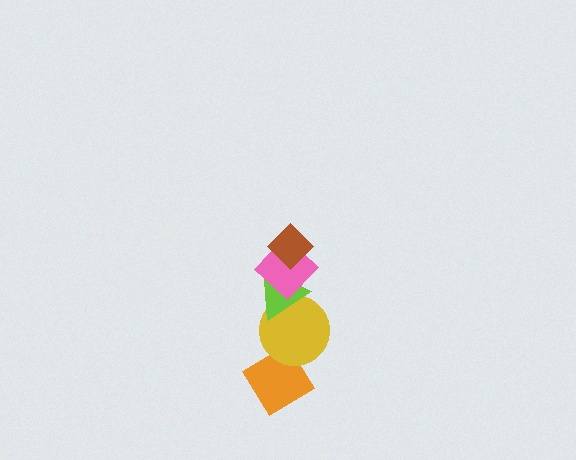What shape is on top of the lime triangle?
The pink diamond is on top of the lime triangle.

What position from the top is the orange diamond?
The orange diamond is 5th from the top.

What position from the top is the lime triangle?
The lime triangle is 3rd from the top.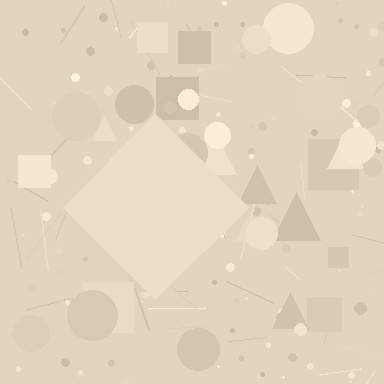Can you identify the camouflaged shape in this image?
The camouflaged shape is a diamond.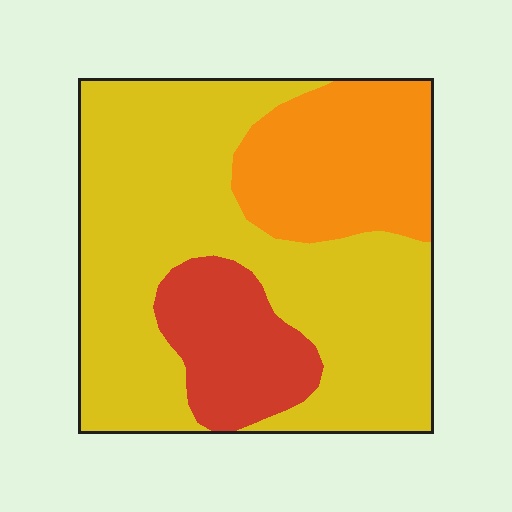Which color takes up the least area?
Red, at roughly 15%.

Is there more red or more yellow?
Yellow.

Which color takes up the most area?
Yellow, at roughly 60%.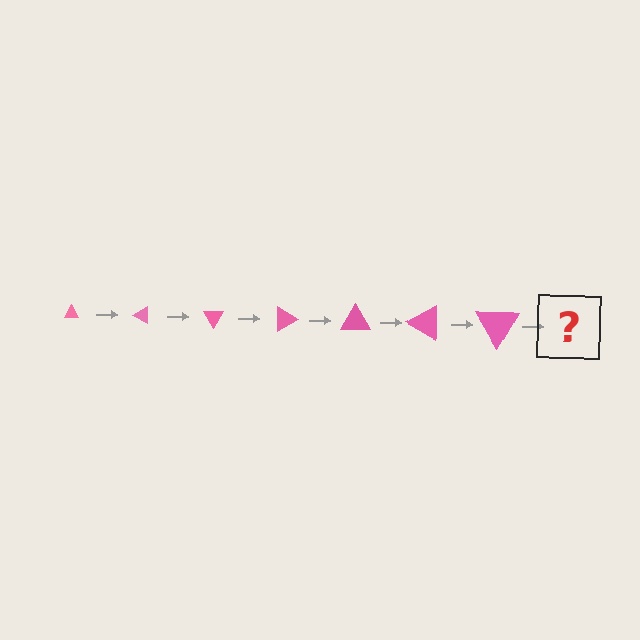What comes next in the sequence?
The next element should be a triangle, larger than the previous one and rotated 210 degrees from the start.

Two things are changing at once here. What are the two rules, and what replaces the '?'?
The two rules are that the triangle grows larger each step and it rotates 30 degrees each step. The '?' should be a triangle, larger than the previous one and rotated 210 degrees from the start.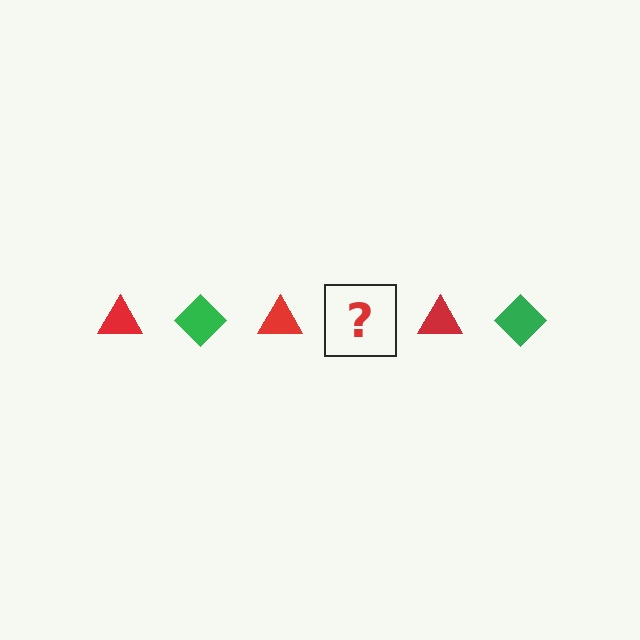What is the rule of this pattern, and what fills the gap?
The rule is that the pattern alternates between red triangle and green diamond. The gap should be filled with a green diamond.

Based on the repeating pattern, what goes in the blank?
The blank should be a green diamond.